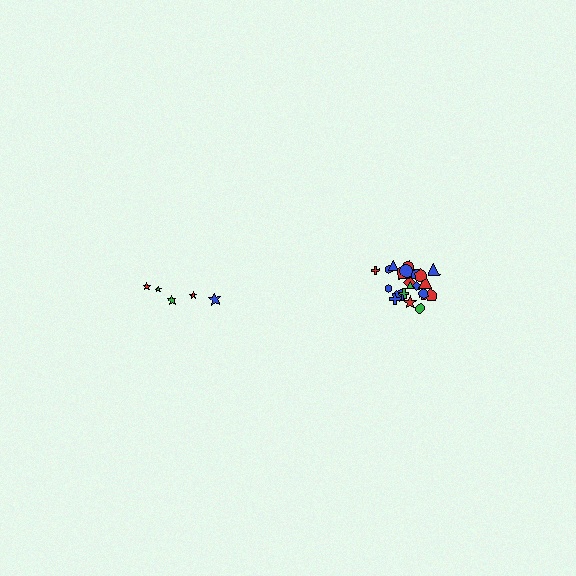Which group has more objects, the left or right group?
The right group.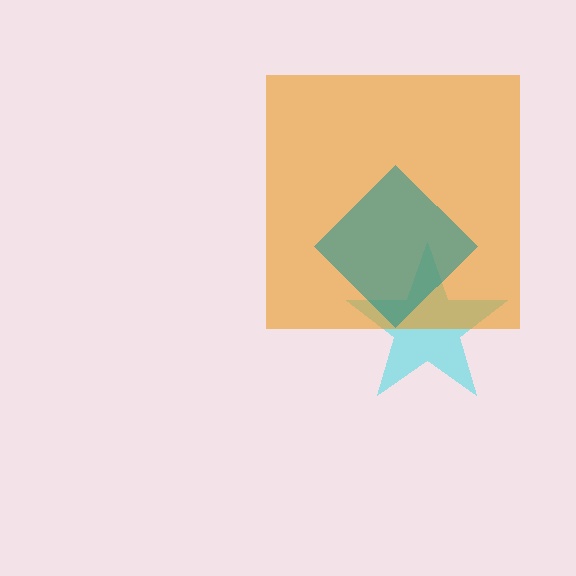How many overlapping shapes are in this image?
There are 3 overlapping shapes in the image.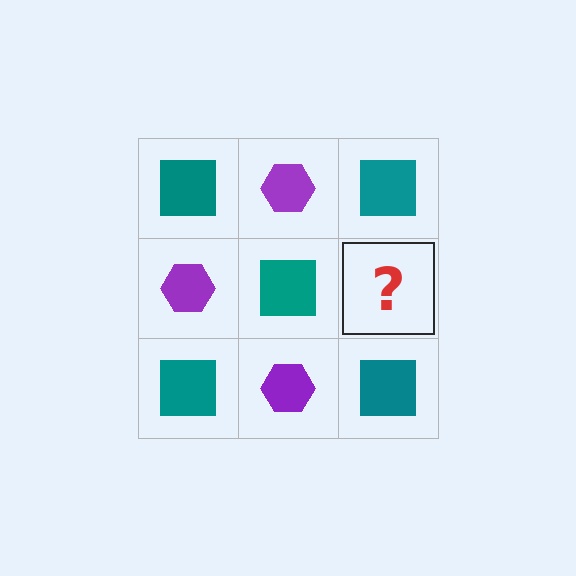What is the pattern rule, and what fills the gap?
The rule is that it alternates teal square and purple hexagon in a checkerboard pattern. The gap should be filled with a purple hexagon.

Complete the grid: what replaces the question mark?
The question mark should be replaced with a purple hexagon.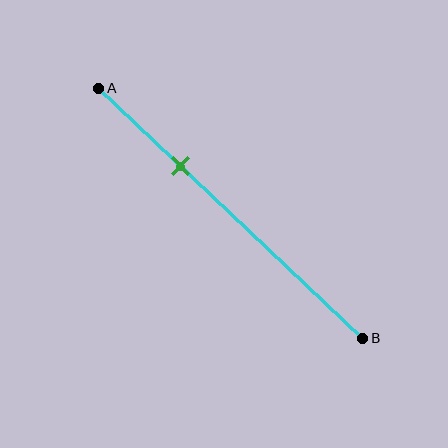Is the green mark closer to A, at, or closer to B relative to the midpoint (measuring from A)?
The green mark is closer to point A than the midpoint of segment AB.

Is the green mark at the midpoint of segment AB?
No, the mark is at about 30% from A, not at the 50% midpoint.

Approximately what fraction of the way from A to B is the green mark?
The green mark is approximately 30% of the way from A to B.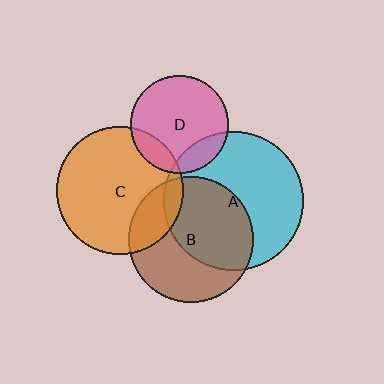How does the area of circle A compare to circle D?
Approximately 2.0 times.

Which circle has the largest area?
Circle A (cyan).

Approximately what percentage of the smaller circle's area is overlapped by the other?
Approximately 10%.